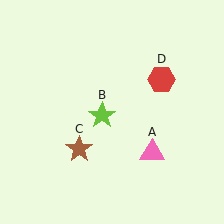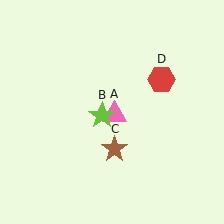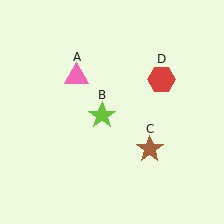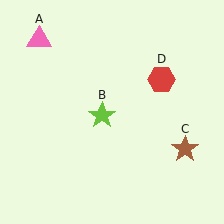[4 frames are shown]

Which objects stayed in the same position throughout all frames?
Lime star (object B) and red hexagon (object D) remained stationary.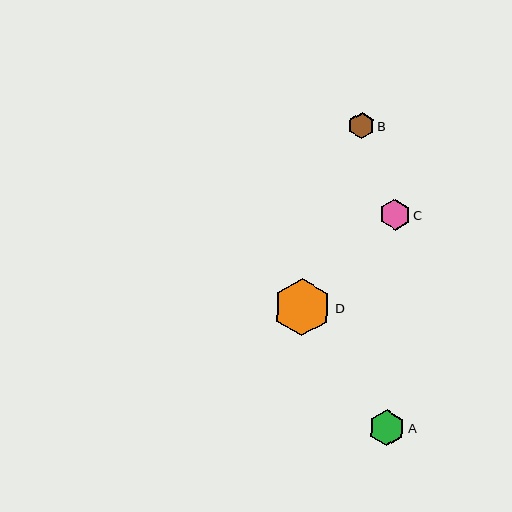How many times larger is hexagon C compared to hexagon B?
Hexagon C is approximately 1.2 times the size of hexagon B.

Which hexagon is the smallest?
Hexagon B is the smallest with a size of approximately 26 pixels.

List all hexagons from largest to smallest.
From largest to smallest: D, A, C, B.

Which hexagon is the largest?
Hexagon D is the largest with a size of approximately 58 pixels.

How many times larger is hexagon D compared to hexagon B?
Hexagon D is approximately 2.2 times the size of hexagon B.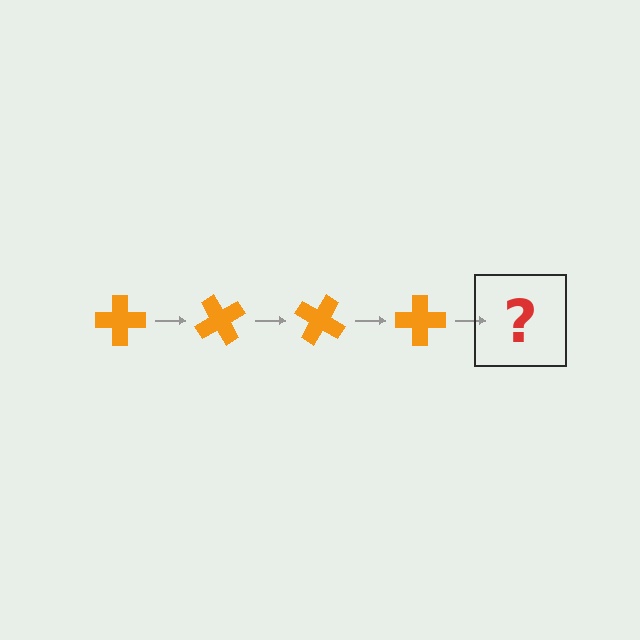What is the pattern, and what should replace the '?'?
The pattern is that the cross rotates 60 degrees each step. The '?' should be an orange cross rotated 240 degrees.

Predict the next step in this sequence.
The next step is an orange cross rotated 240 degrees.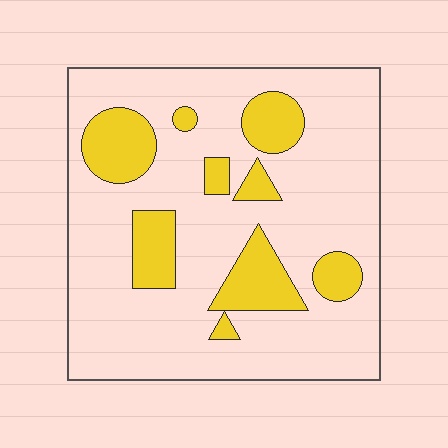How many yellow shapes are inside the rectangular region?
9.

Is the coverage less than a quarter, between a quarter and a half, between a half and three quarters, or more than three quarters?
Less than a quarter.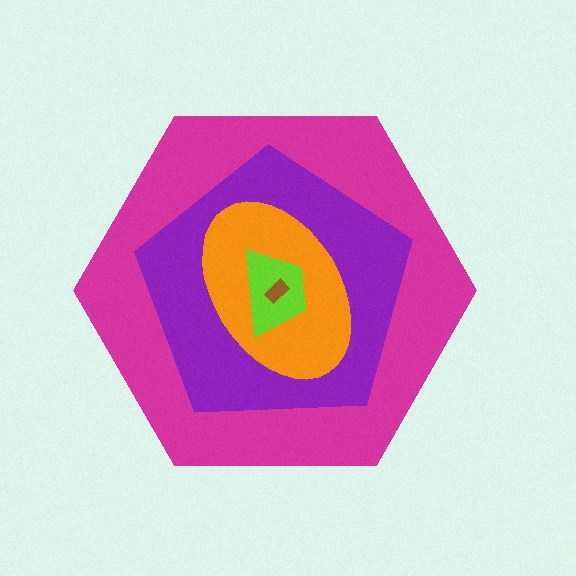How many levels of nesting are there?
5.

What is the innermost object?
The brown rectangle.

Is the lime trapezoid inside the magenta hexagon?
Yes.